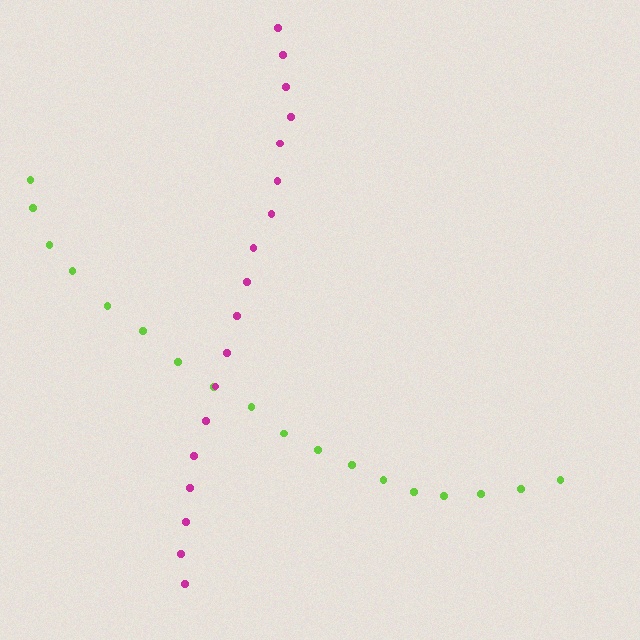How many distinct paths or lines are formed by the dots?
There are 2 distinct paths.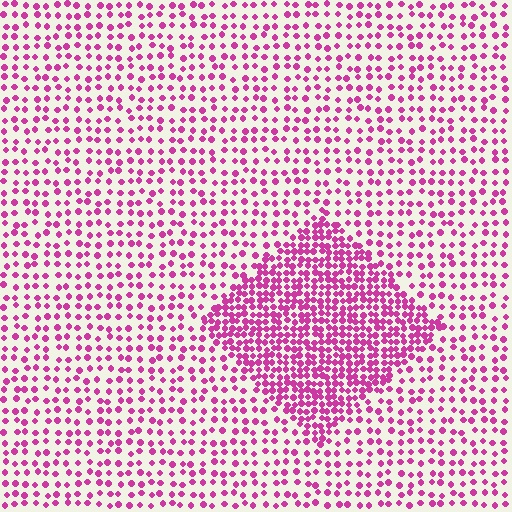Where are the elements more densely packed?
The elements are more densely packed inside the diamond boundary.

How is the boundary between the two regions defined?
The boundary is defined by a change in element density (approximately 2.3x ratio). All elements are the same color, size, and shape.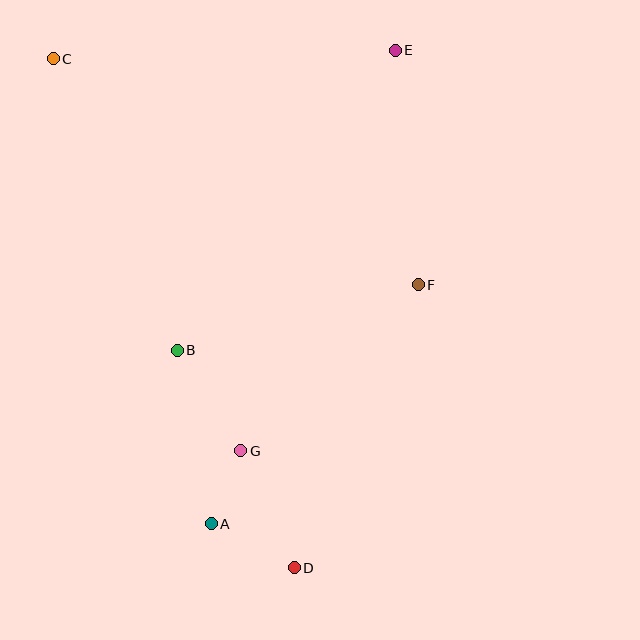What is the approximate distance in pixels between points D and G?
The distance between D and G is approximately 129 pixels.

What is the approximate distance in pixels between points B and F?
The distance between B and F is approximately 250 pixels.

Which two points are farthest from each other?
Points C and D are farthest from each other.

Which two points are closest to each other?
Points A and G are closest to each other.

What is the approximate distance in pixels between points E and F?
The distance between E and F is approximately 236 pixels.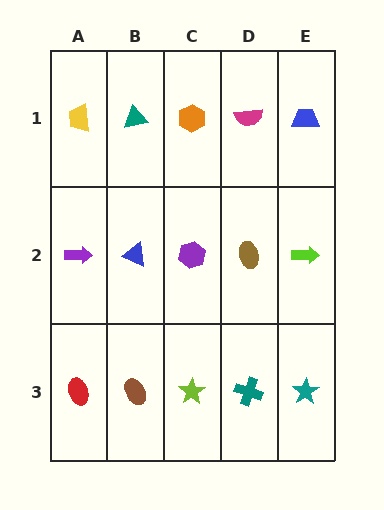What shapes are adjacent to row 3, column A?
A purple arrow (row 2, column A), a brown ellipse (row 3, column B).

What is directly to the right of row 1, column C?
A magenta semicircle.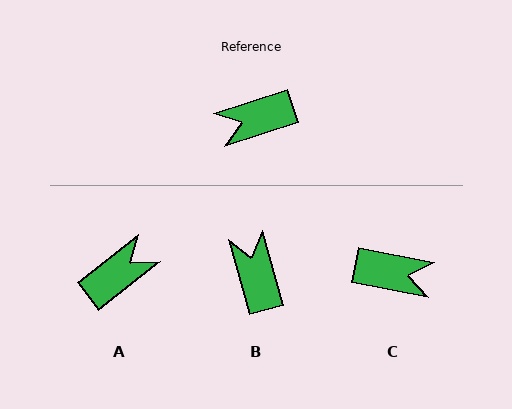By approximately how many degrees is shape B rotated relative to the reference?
Approximately 92 degrees clockwise.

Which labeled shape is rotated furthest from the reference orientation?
A, about 159 degrees away.